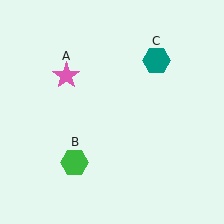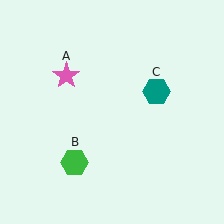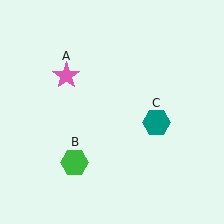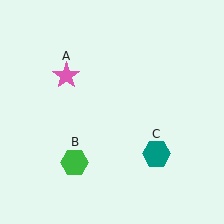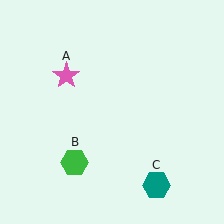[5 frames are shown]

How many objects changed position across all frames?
1 object changed position: teal hexagon (object C).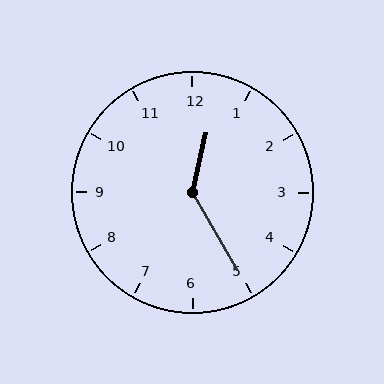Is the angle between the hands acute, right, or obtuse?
It is obtuse.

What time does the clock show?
12:25.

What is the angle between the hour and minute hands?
Approximately 138 degrees.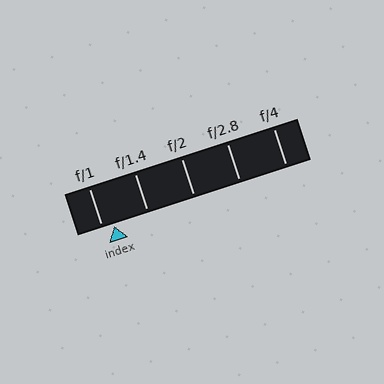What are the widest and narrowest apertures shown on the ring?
The widest aperture shown is f/1 and the narrowest is f/4.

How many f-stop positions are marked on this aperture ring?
There are 5 f-stop positions marked.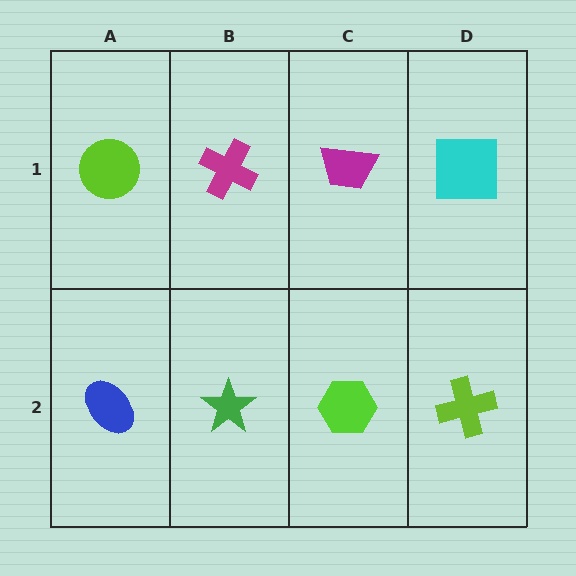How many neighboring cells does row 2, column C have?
3.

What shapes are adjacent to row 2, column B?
A magenta cross (row 1, column B), a blue ellipse (row 2, column A), a lime hexagon (row 2, column C).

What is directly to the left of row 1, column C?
A magenta cross.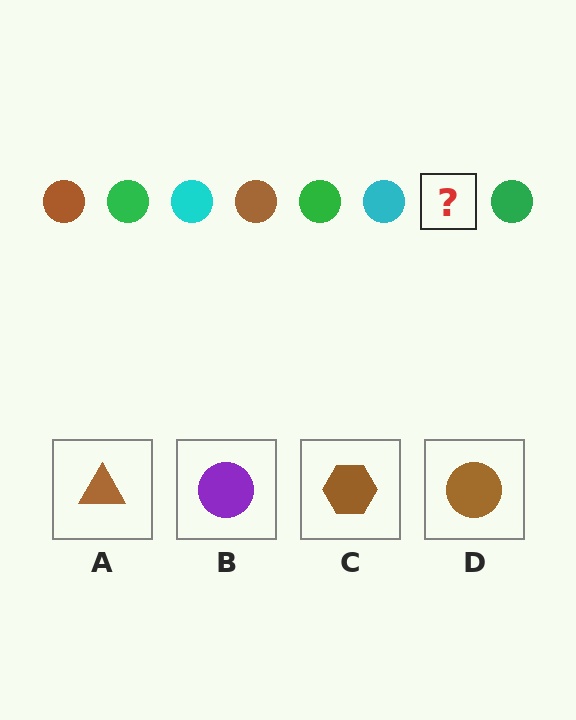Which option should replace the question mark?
Option D.